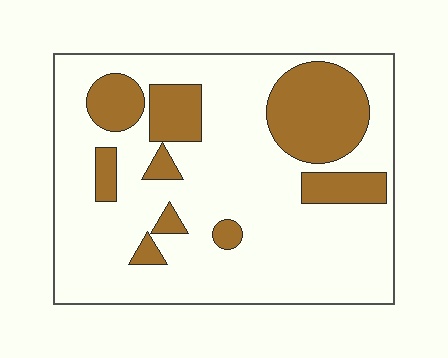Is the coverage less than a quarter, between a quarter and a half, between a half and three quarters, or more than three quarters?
Less than a quarter.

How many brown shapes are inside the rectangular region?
9.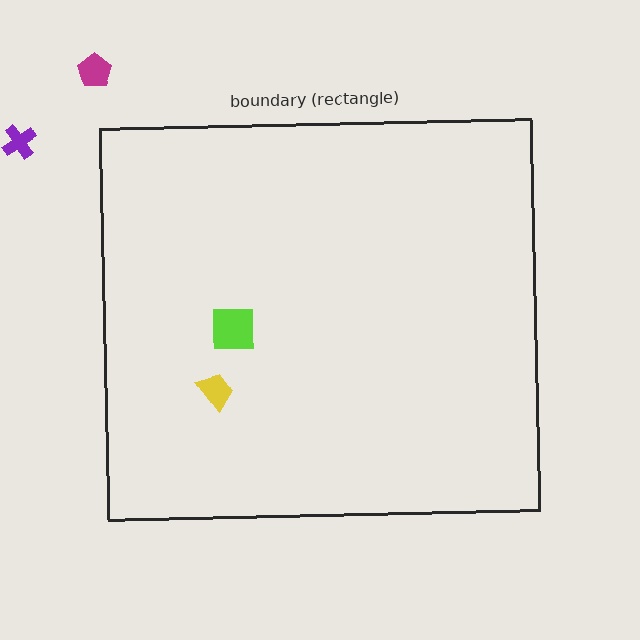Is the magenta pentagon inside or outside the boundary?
Outside.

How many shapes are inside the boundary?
2 inside, 2 outside.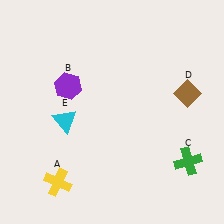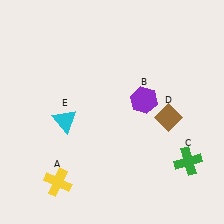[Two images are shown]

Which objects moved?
The objects that moved are: the purple hexagon (B), the brown diamond (D).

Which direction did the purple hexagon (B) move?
The purple hexagon (B) moved right.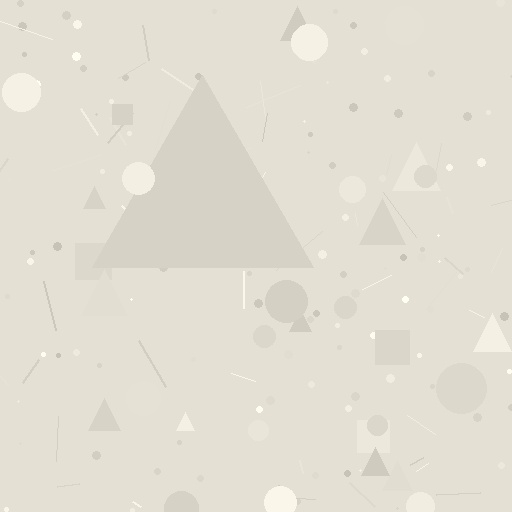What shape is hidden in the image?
A triangle is hidden in the image.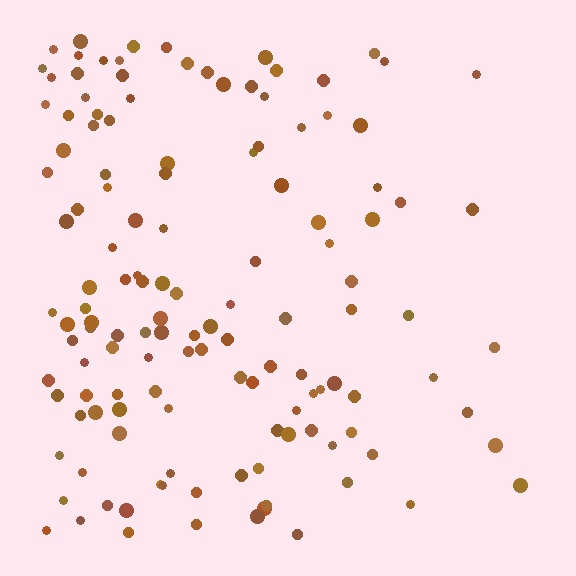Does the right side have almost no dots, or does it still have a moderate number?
Still a moderate number, just noticeably fewer than the left.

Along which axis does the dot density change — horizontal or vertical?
Horizontal.